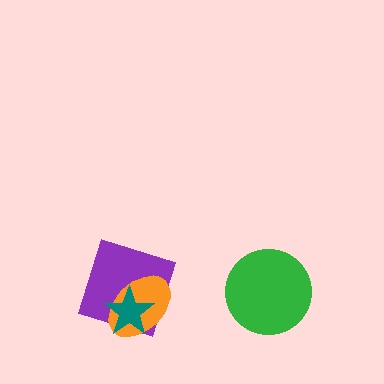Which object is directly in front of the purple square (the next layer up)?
The orange ellipse is directly in front of the purple square.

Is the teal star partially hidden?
No, no other shape covers it.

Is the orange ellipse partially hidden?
Yes, it is partially covered by another shape.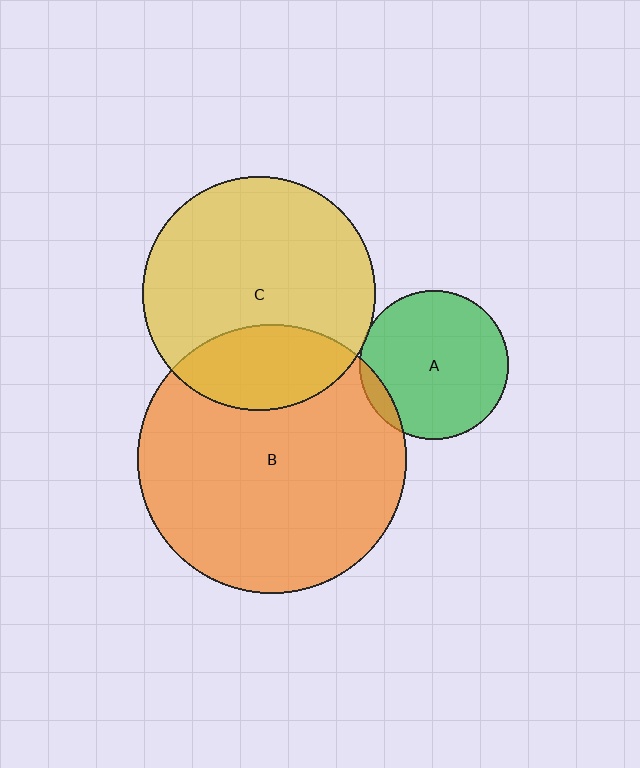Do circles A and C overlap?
Yes.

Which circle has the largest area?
Circle B (orange).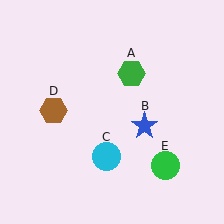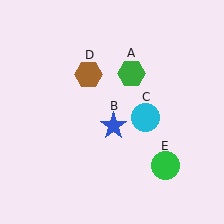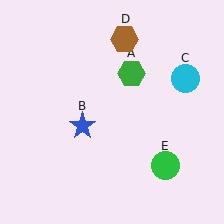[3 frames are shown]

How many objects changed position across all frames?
3 objects changed position: blue star (object B), cyan circle (object C), brown hexagon (object D).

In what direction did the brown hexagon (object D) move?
The brown hexagon (object D) moved up and to the right.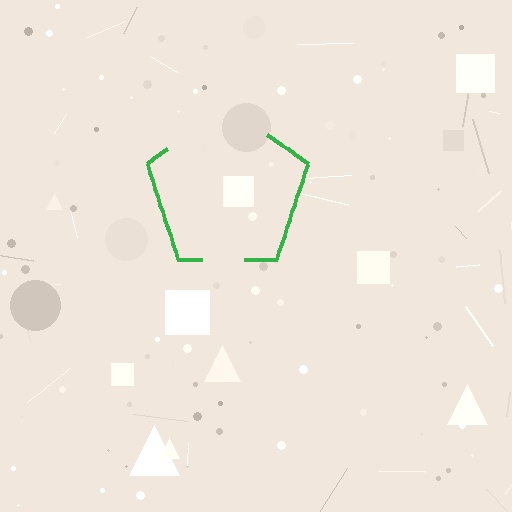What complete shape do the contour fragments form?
The contour fragments form a pentagon.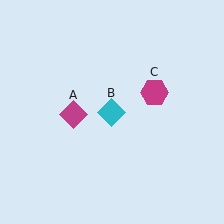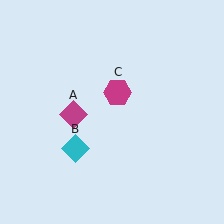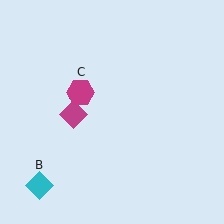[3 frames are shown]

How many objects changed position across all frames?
2 objects changed position: cyan diamond (object B), magenta hexagon (object C).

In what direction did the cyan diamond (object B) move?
The cyan diamond (object B) moved down and to the left.